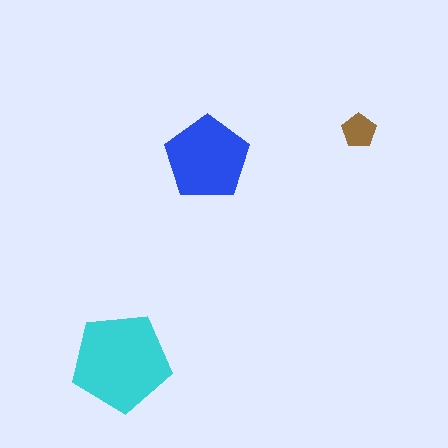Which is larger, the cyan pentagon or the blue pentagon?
The cyan one.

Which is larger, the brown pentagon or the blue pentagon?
The blue one.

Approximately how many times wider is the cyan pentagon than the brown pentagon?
About 3 times wider.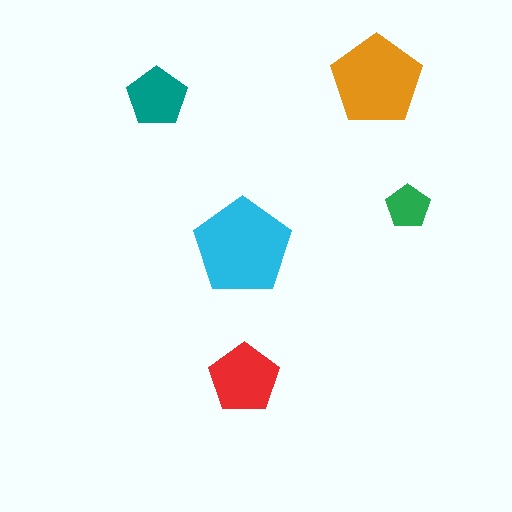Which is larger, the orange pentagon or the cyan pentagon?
The cyan one.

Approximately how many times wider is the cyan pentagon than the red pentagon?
About 1.5 times wider.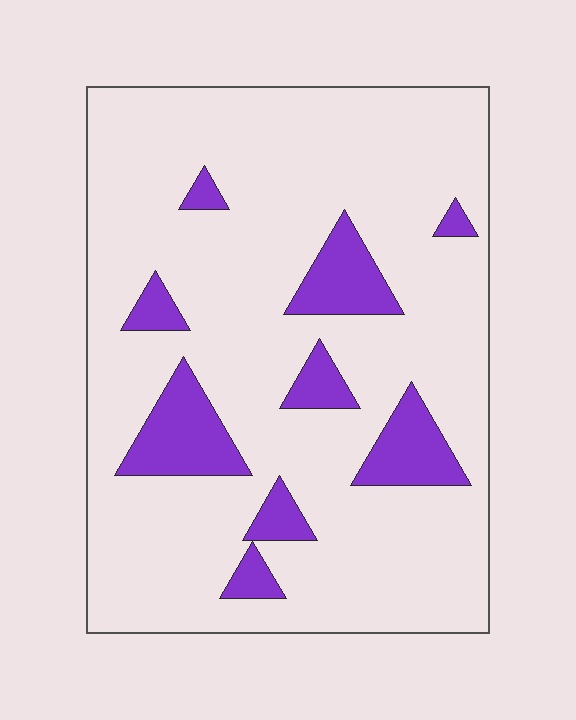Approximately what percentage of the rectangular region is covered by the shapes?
Approximately 15%.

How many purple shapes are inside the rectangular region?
9.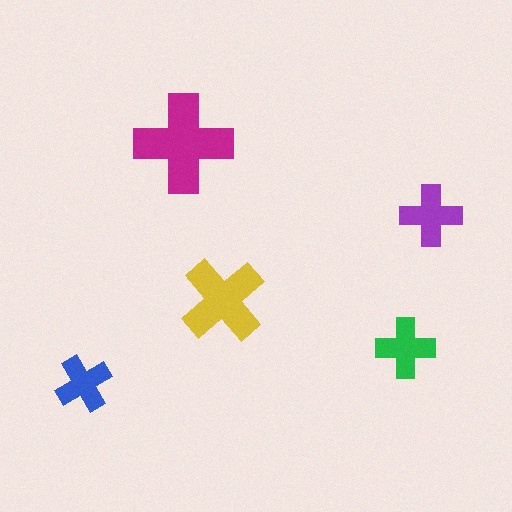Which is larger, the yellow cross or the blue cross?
The yellow one.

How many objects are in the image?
There are 5 objects in the image.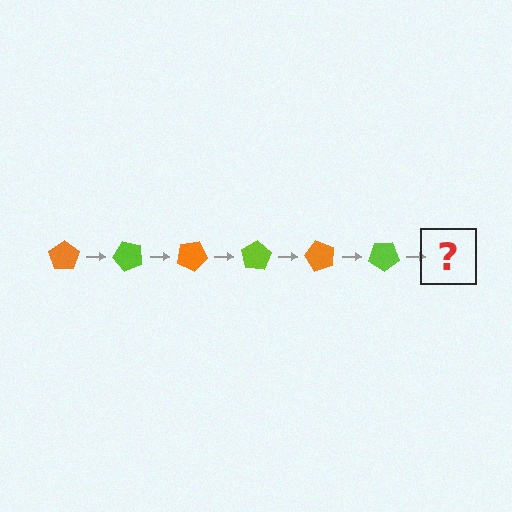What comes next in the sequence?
The next element should be an orange pentagon, rotated 300 degrees from the start.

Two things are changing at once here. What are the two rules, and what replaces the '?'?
The two rules are that it rotates 50 degrees each step and the color cycles through orange and lime. The '?' should be an orange pentagon, rotated 300 degrees from the start.